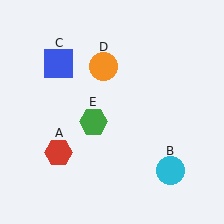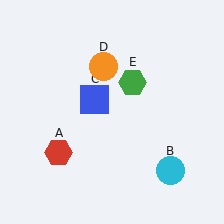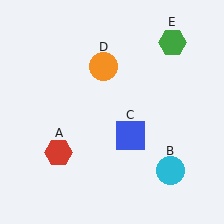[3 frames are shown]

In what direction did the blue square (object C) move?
The blue square (object C) moved down and to the right.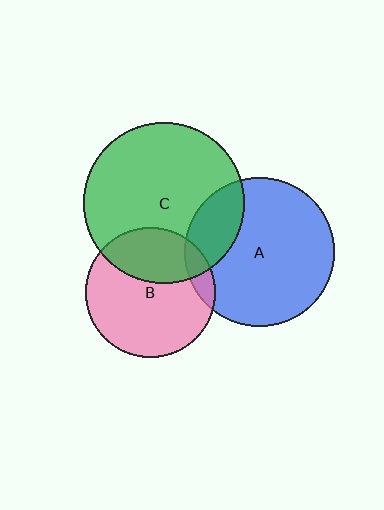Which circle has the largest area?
Circle C (green).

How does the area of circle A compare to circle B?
Approximately 1.3 times.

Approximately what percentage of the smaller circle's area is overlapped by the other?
Approximately 10%.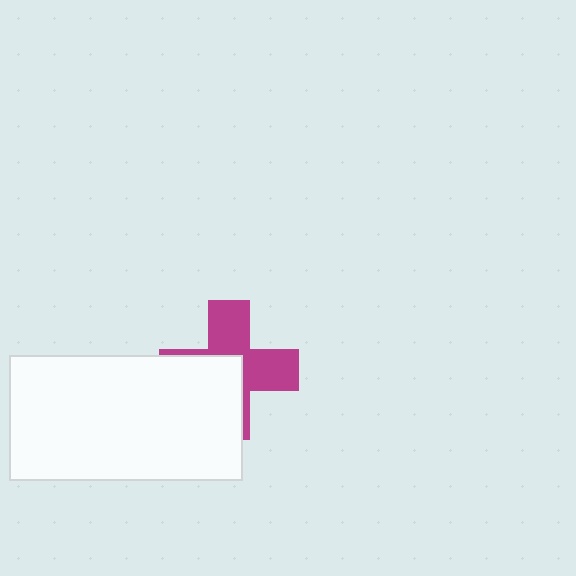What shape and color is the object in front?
The object in front is a white rectangle.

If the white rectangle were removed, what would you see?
You would see the complete magenta cross.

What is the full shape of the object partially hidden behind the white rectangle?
The partially hidden object is a magenta cross.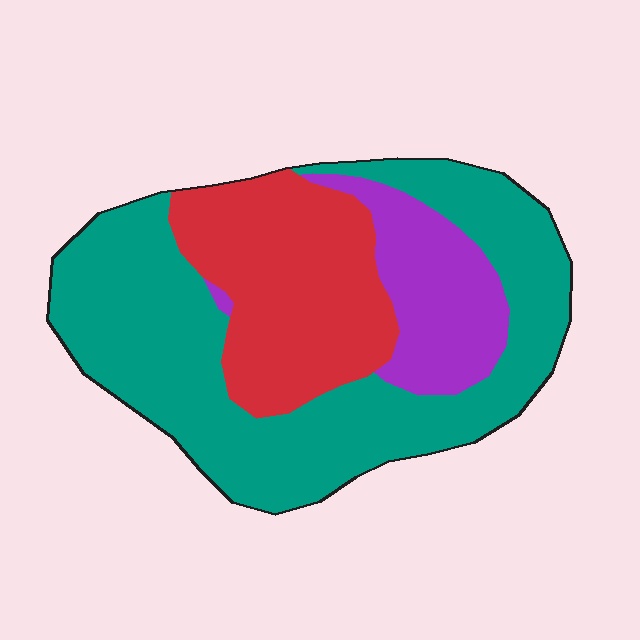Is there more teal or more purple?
Teal.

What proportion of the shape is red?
Red takes up between a quarter and a half of the shape.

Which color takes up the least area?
Purple, at roughly 15%.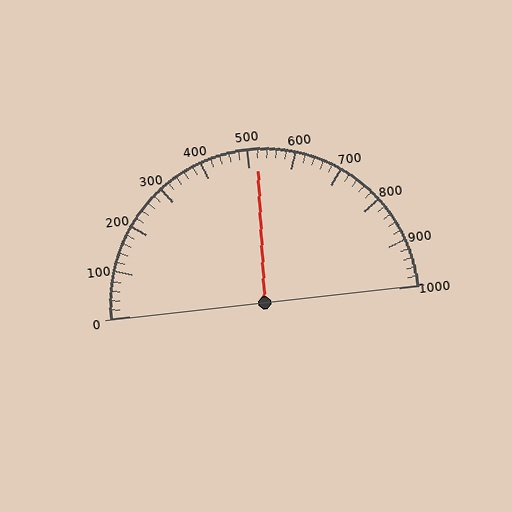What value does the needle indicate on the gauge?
The needle indicates approximately 520.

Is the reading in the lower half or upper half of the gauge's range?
The reading is in the upper half of the range (0 to 1000).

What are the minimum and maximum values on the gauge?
The gauge ranges from 0 to 1000.